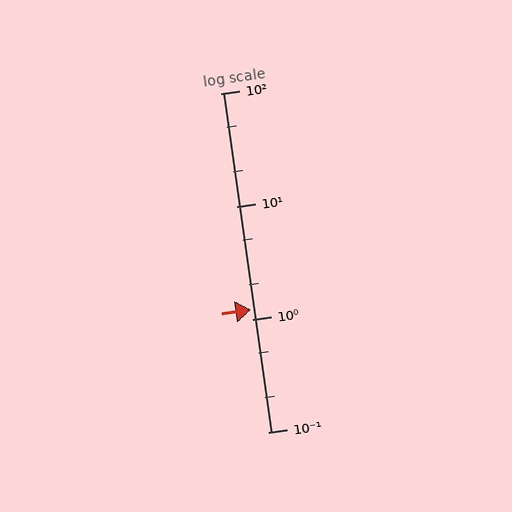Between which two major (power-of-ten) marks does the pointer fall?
The pointer is between 1 and 10.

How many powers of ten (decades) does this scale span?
The scale spans 3 decades, from 0.1 to 100.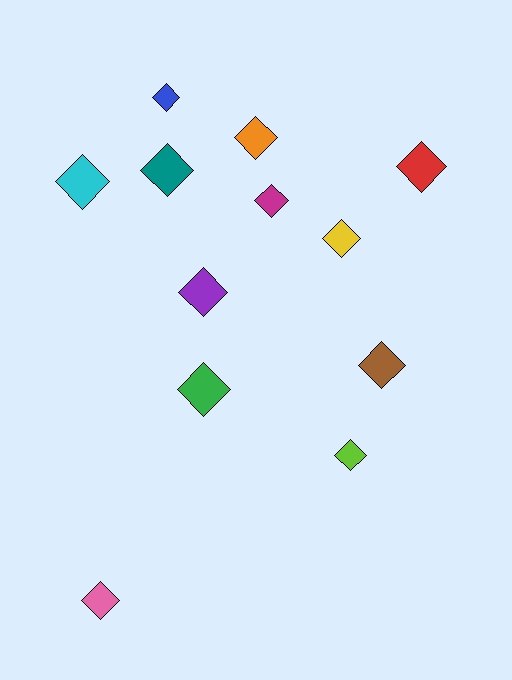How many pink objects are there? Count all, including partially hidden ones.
There is 1 pink object.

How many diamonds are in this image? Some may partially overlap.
There are 12 diamonds.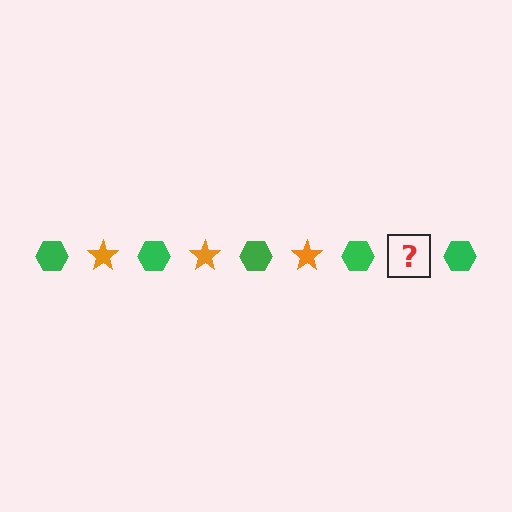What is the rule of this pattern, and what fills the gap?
The rule is that the pattern alternates between green hexagon and orange star. The gap should be filled with an orange star.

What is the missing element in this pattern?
The missing element is an orange star.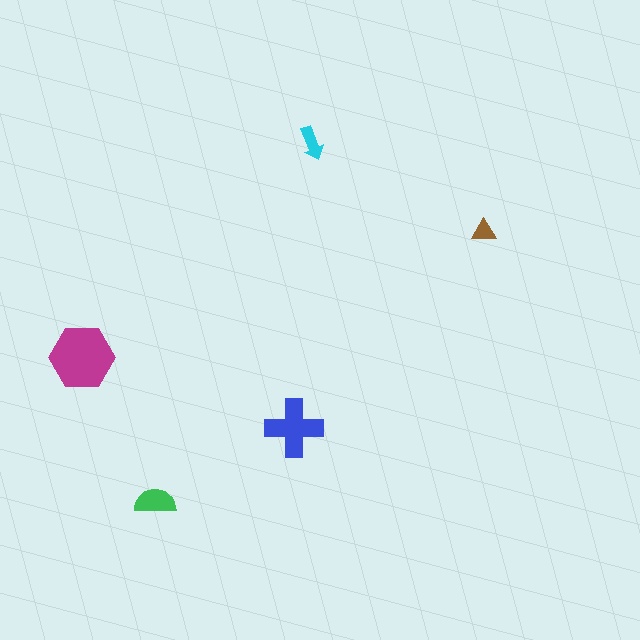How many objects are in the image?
There are 5 objects in the image.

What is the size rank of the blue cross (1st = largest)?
2nd.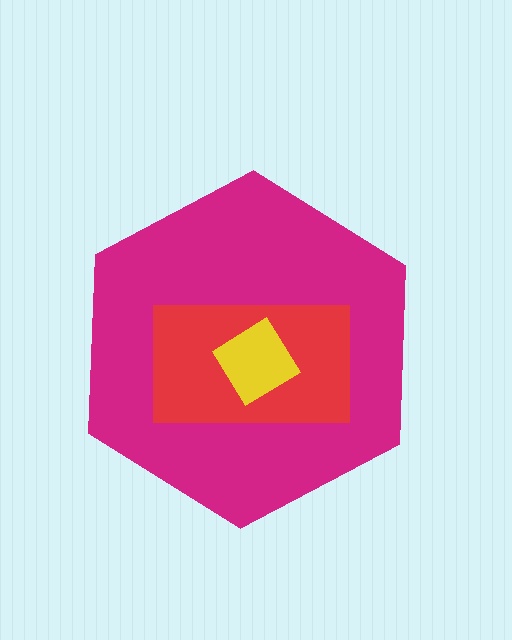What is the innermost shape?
The yellow diamond.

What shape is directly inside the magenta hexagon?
The red rectangle.